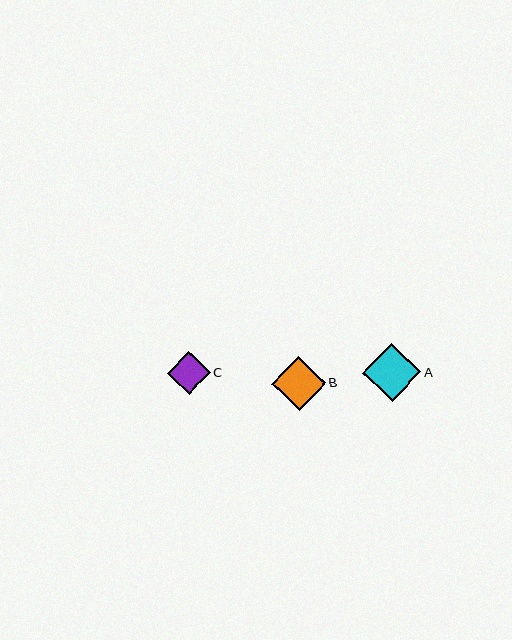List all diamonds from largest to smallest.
From largest to smallest: A, B, C.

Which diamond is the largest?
Diamond A is the largest with a size of approximately 58 pixels.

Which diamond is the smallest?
Diamond C is the smallest with a size of approximately 43 pixels.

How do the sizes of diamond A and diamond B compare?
Diamond A and diamond B are approximately the same size.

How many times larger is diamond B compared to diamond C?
Diamond B is approximately 1.3 times the size of diamond C.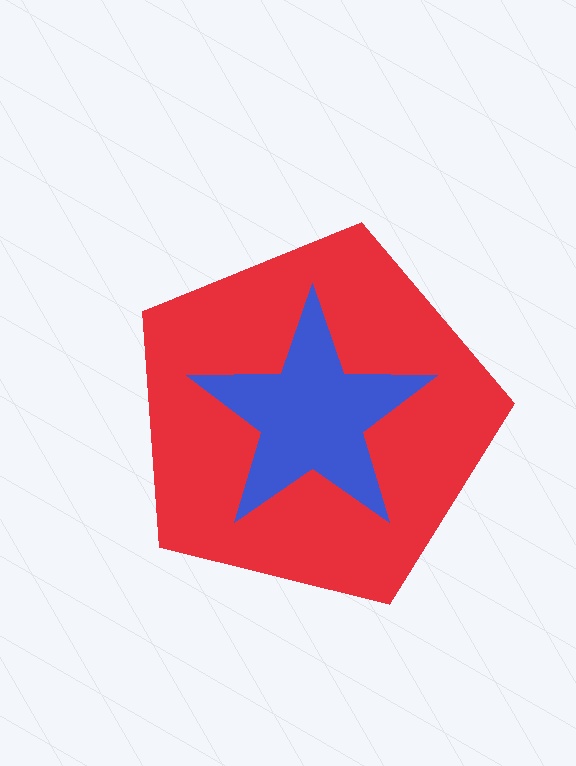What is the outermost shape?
The red pentagon.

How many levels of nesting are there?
2.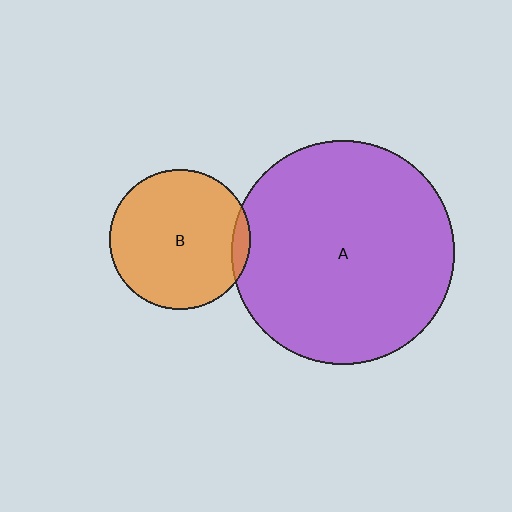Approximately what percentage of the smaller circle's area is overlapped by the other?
Approximately 5%.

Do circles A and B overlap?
Yes.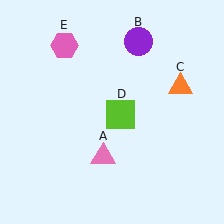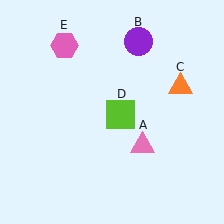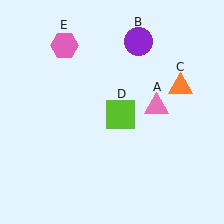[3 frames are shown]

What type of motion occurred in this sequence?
The pink triangle (object A) rotated counterclockwise around the center of the scene.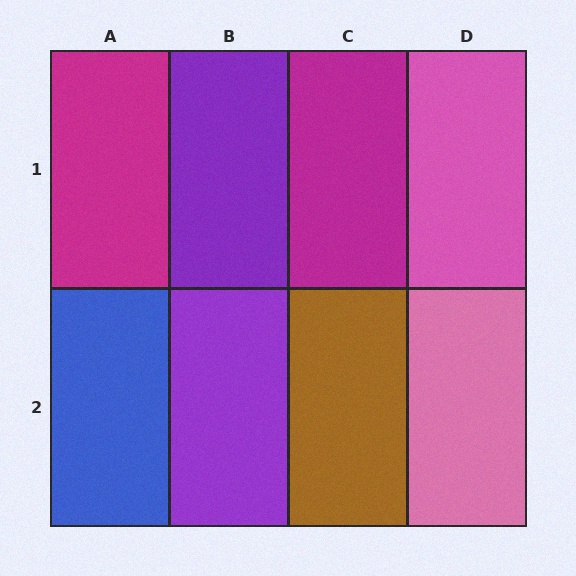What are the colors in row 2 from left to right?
Blue, purple, brown, pink.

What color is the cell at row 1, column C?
Magenta.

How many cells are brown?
1 cell is brown.